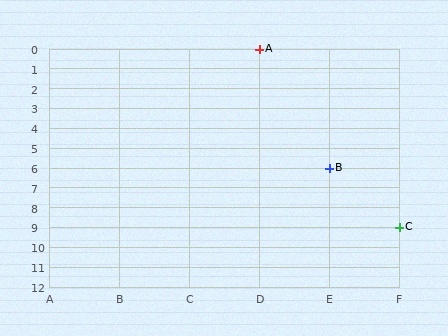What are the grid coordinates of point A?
Point A is at grid coordinates (D, 0).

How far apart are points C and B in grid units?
Points C and B are 1 column and 3 rows apart (about 3.2 grid units diagonally).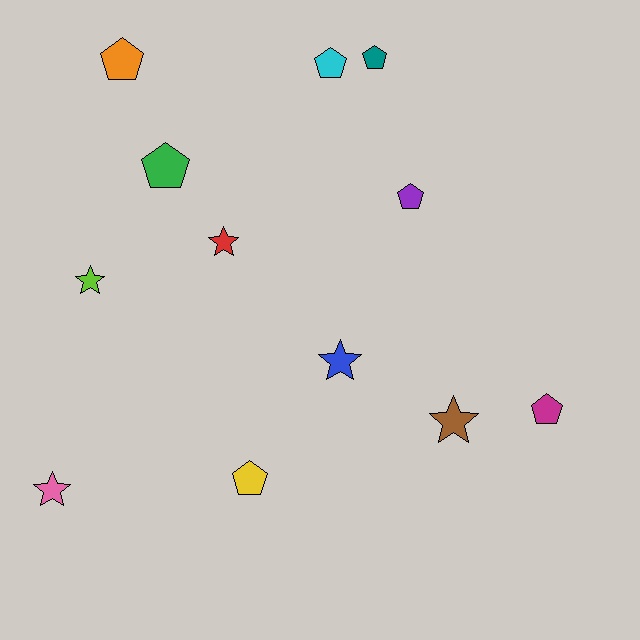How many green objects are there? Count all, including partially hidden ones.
There is 1 green object.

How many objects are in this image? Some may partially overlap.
There are 12 objects.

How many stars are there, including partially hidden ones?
There are 5 stars.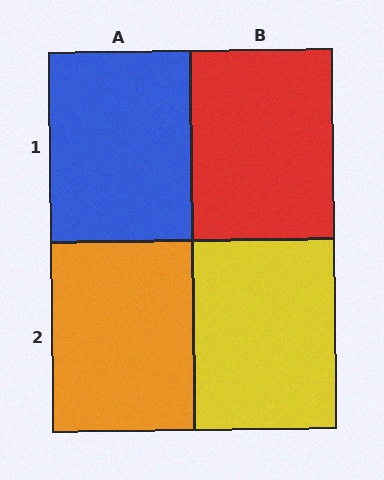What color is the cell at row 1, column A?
Blue.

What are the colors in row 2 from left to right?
Orange, yellow.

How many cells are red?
1 cell is red.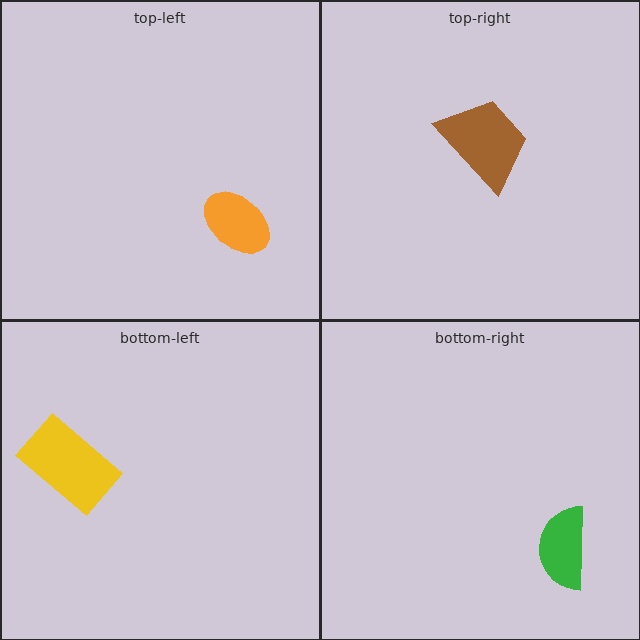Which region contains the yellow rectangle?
The bottom-left region.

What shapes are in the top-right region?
The brown trapezoid.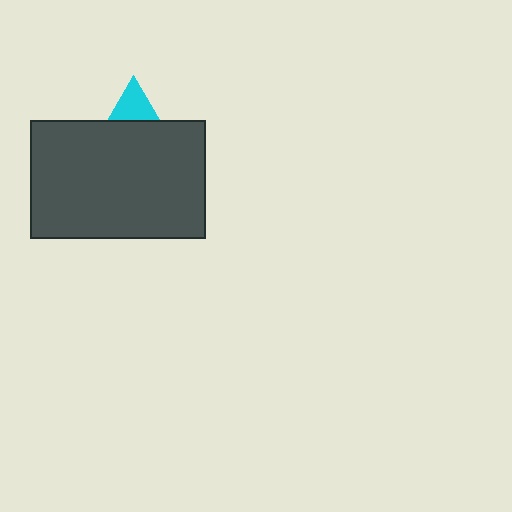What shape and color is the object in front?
The object in front is a dark gray rectangle.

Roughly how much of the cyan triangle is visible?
A small part of it is visible (roughly 31%).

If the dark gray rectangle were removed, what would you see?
You would see the complete cyan triangle.